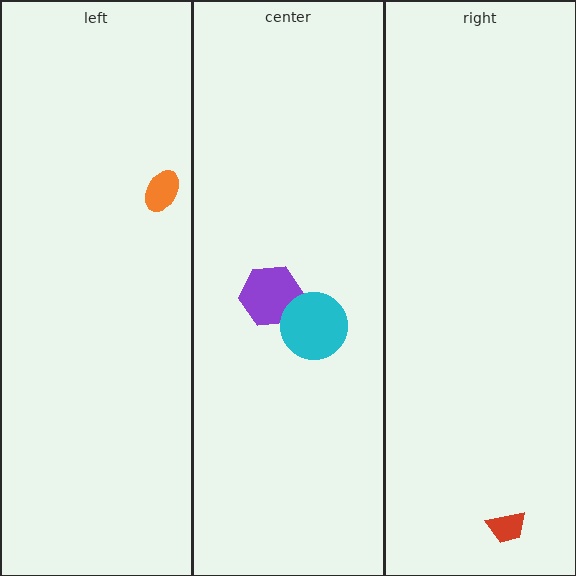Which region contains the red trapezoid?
The right region.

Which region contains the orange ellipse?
The left region.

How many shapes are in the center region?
2.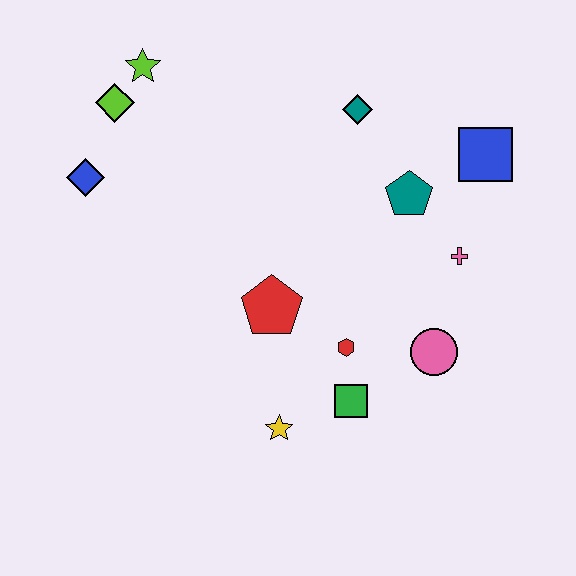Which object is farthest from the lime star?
The pink circle is farthest from the lime star.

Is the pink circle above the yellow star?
Yes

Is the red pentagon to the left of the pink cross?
Yes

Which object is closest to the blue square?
The teal pentagon is closest to the blue square.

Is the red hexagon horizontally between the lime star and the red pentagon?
No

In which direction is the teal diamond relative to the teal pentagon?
The teal diamond is above the teal pentagon.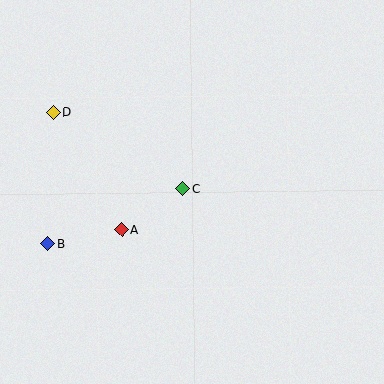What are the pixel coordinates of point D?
Point D is at (53, 112).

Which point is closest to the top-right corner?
Point C is closest to the top-right corner.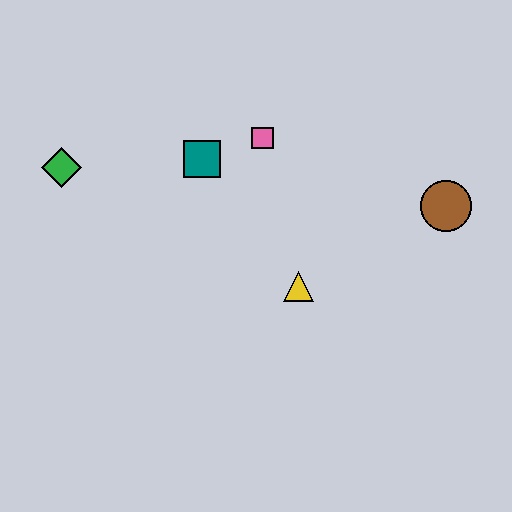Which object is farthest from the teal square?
The brown circle is farthest from the teal square.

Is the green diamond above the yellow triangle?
Yes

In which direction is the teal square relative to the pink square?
The teal square is to the left of the pink square.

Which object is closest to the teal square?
The pink square is closest to the teal square.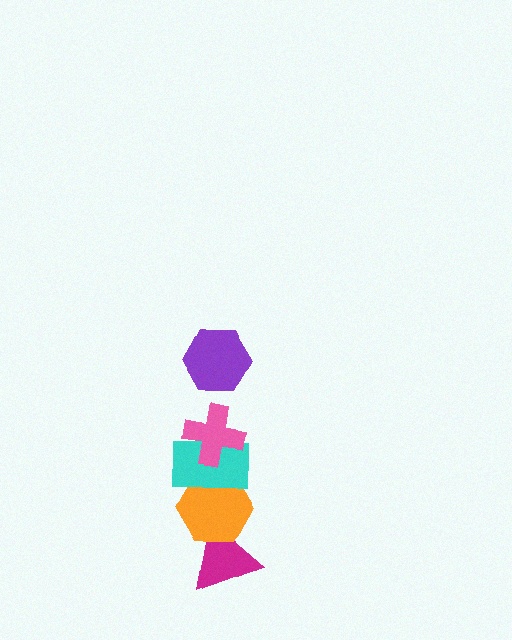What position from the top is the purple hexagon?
The purple hexagon is 1st from the top.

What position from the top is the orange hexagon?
The orange hexagon is 4th from the top.